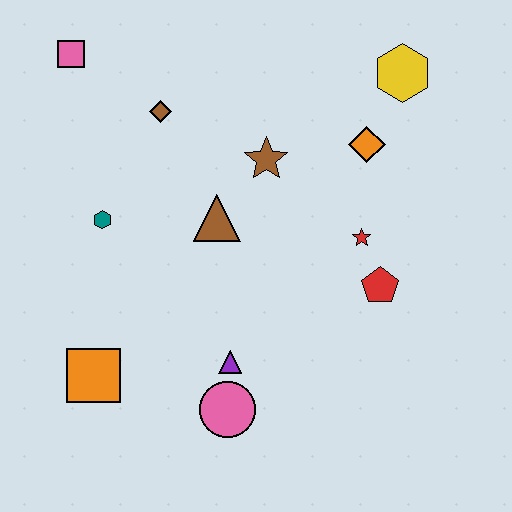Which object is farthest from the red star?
The pink square is farthest from the red star.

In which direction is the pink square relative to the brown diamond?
The pink square is to the left of the brown diamond.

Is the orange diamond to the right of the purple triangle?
Yes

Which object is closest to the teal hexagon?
The brown triangle is closest to the teal hexagon.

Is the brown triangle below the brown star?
Yes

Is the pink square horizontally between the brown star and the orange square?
No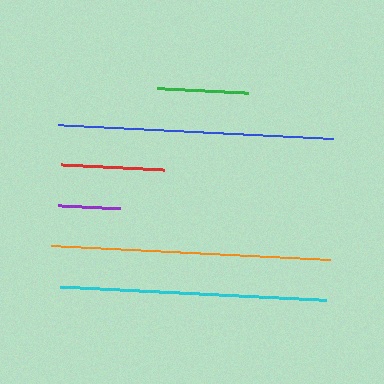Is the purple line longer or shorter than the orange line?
The orange line is longer than the purple line.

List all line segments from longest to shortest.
From longest to shortest: orange, blue, cyan, red, green, purple.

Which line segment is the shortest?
The purple line is the shortest at approximately 62 pixels.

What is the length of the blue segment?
The blue segment is approximately 274 pixels long.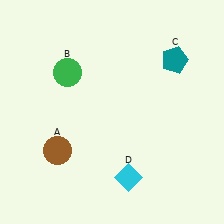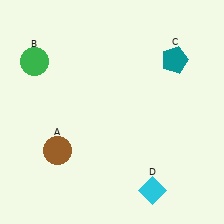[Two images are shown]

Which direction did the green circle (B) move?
The green circle (B) moved left.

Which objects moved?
The objects that moved are: the green circle (B), the cyan diamond (D).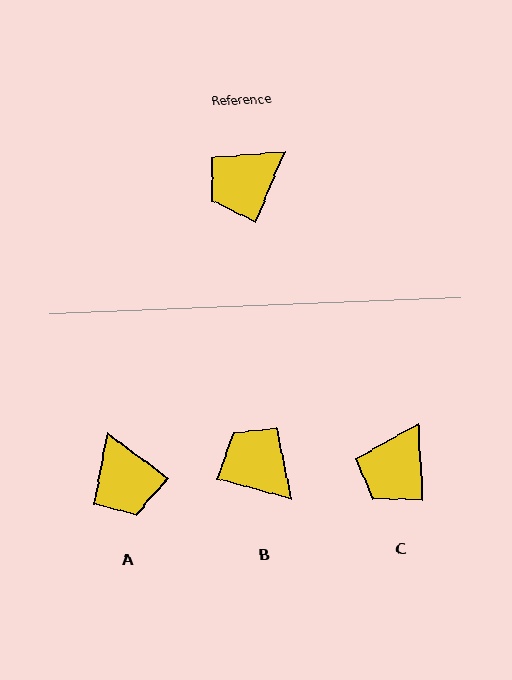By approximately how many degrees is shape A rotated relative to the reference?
Approximately 75 degrees counter-clockwise.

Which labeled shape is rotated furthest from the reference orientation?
B, about 83 degrees away.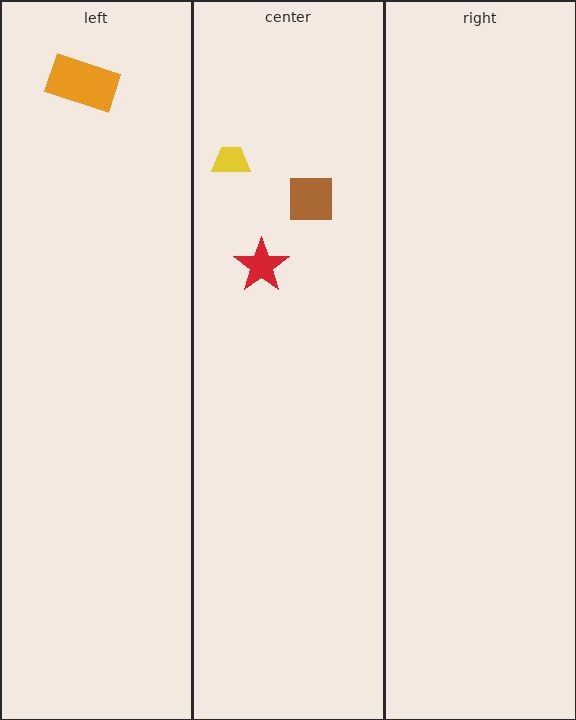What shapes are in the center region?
The brown square, the red star, the yellow trapezoid.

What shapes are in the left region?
The orange rectangle.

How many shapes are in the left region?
1.